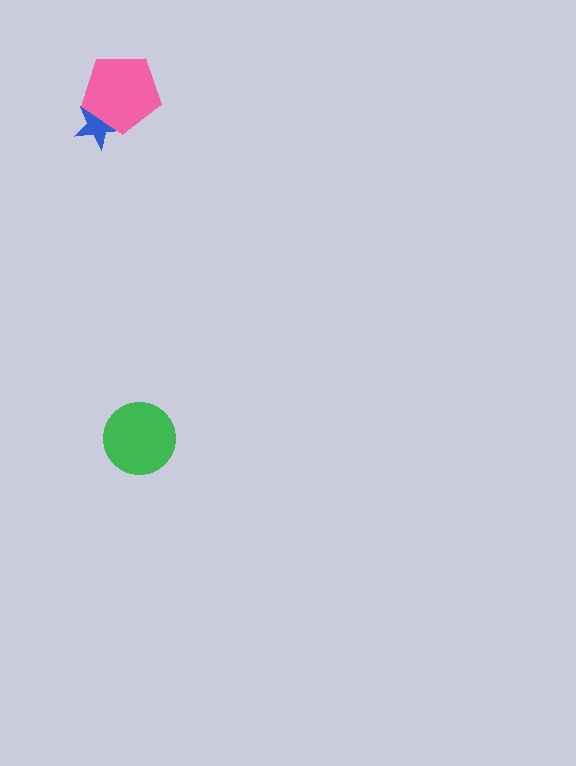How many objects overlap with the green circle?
0 objects overlap with the green circle.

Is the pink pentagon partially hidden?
No, no other shape covers it.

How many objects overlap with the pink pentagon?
1 object overlaps with the pink pentagon.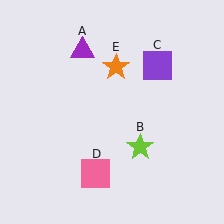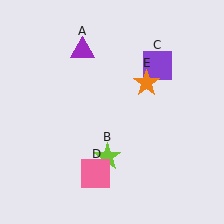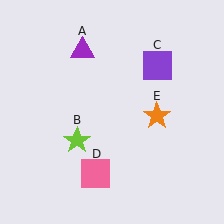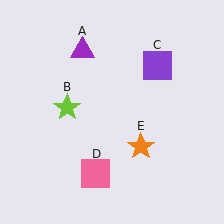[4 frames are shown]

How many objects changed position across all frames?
2 objects changed position: lime star (object B), orange star (object E).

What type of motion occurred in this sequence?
The lime star (object B), orange star (object E) rotated clockwise around the center of the scene.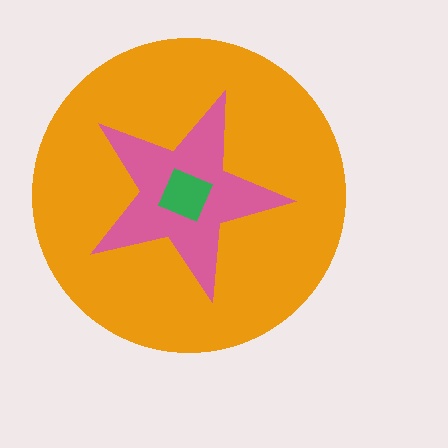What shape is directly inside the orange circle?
The pink star.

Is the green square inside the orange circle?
Yes.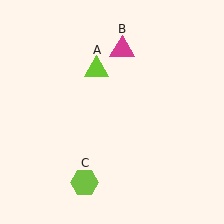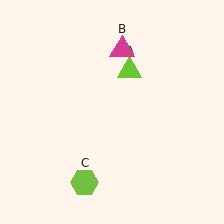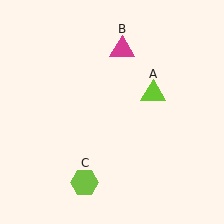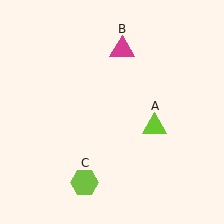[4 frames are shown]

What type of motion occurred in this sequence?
The lime triangle (object A) rotated clockwise around the center of the scene.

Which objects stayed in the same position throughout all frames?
Magenta triangle (object B) and lime hexagon (object C) remained stationary.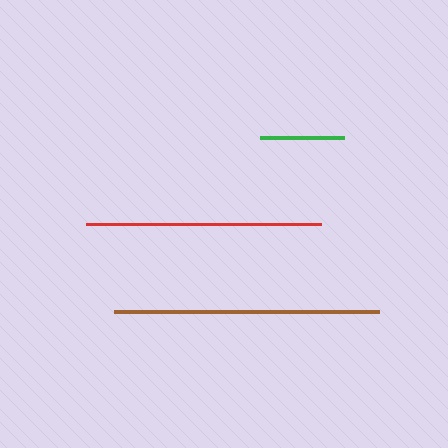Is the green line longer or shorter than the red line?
The red line is longer than the green line.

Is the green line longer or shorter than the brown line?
The brown line is longer than the green line.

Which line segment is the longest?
The brown line is the longest at approximately 265 pixels.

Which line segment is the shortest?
The green line is the shortest at approximately 84 pixels.